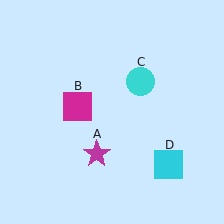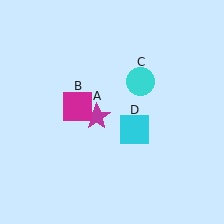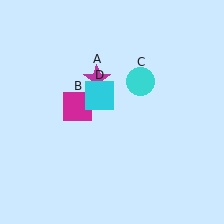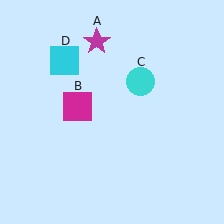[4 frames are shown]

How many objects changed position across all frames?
2 objects changed position: magenta star (object A), cyan square (object D).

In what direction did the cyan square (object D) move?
The cyan square (object D) moved up and to the left.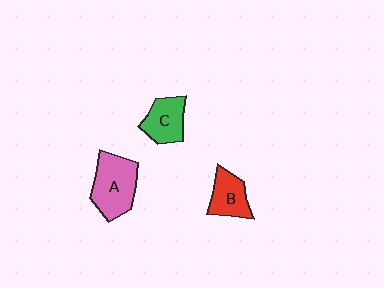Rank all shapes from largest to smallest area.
From largest to smallest: A (pink), C (green), B (red).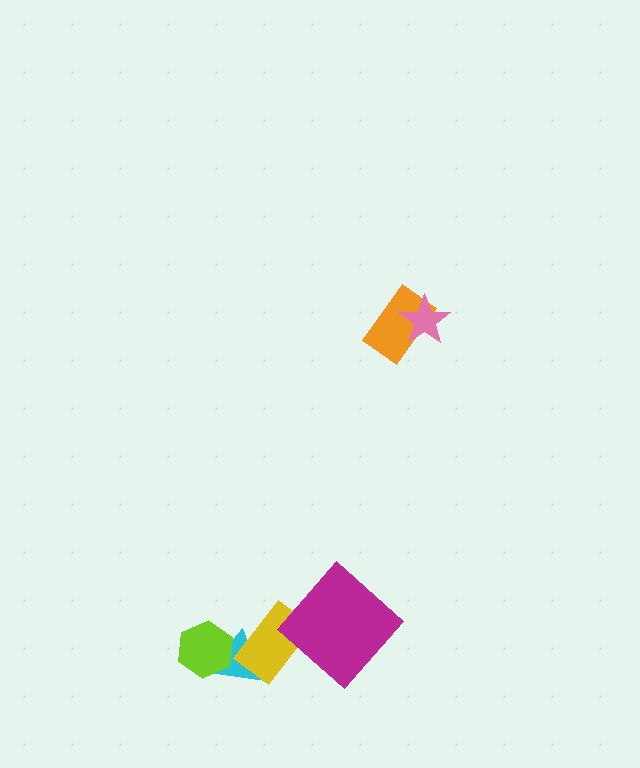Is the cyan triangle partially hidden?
Yes, it is partially covered by another shape.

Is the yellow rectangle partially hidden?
Yes, it is partially covered by another shape.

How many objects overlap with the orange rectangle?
1 object overlaps with the orange rectangle.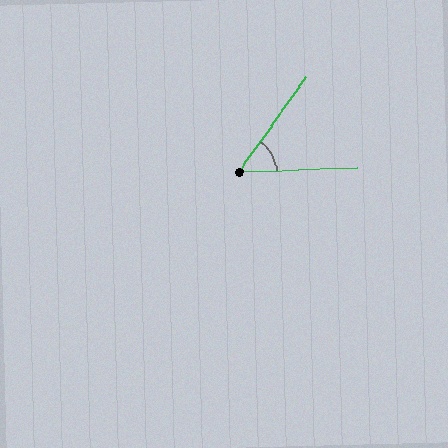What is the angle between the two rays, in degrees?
Approximately 52 degrees.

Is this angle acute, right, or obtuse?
It is acute.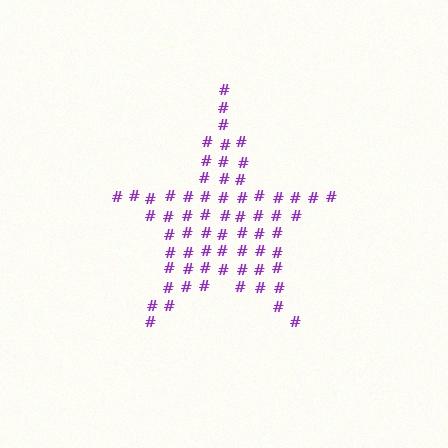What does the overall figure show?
The overall figure shows a star.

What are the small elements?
The small elements are hash symbols.